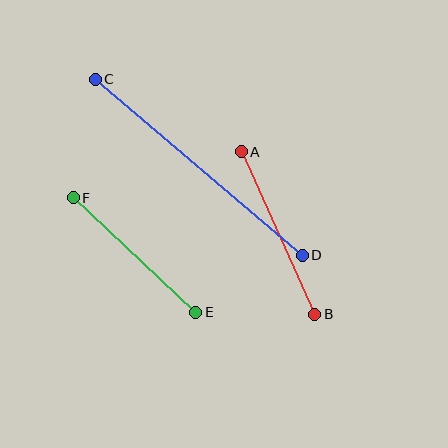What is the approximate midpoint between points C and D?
The midpoint is at approximately (199, 167) pixels.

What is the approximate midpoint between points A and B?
The midpoint is at approximately (278, 233) pixels.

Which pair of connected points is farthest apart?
Points C and D are farthest apart.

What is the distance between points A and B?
The distance is approximately 179 pixels.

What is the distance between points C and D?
The distance is approximately 272 pixels.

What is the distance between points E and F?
The distance is approximately 168 pixels.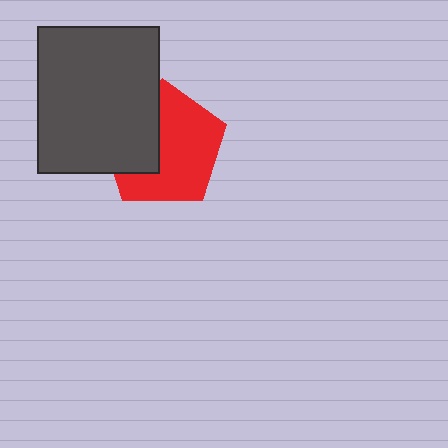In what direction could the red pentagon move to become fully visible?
The red pentagon could move right. That would shift it out from behind the dark gray rectangle entirely.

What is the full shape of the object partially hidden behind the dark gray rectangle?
The partially hidden object is a red pentagon.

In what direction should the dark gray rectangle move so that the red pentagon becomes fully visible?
The dark gray rectangle should move left. That is the shortest direction to clear the overlap and leave the red pentagon fully visible.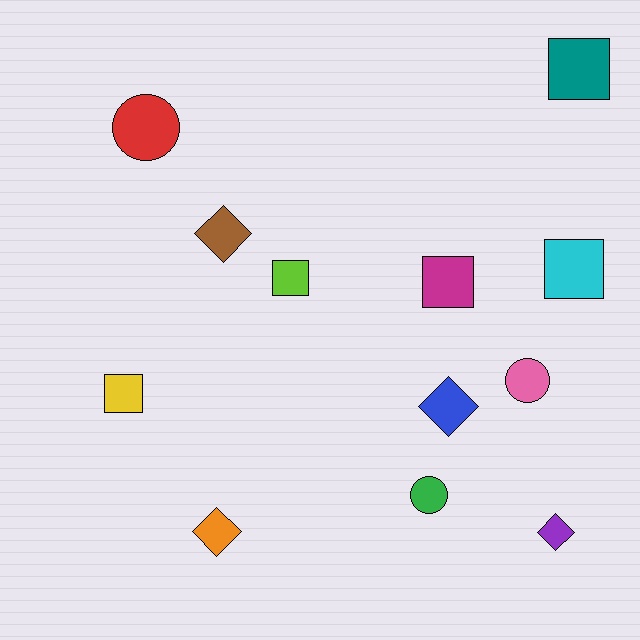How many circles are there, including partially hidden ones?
There are 3 circles.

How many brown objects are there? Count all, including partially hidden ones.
There is 1 brown object.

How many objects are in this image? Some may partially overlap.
There are 12 objects.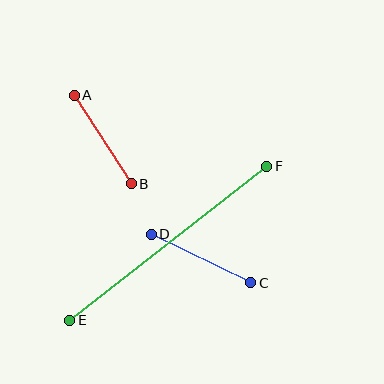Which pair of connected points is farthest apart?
Points E and F are farthest apart.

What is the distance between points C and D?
The distance is approximately 110 pixels.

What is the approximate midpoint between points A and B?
The midpoint is at approximately (103, 140) pixels.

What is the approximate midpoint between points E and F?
The midpoint is at approximately (168, 243) pixels.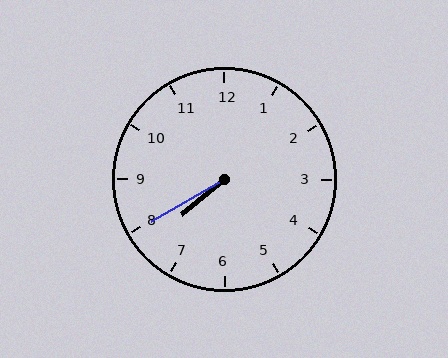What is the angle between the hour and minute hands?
Approximately 10 degrees.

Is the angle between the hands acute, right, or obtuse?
It is acute.